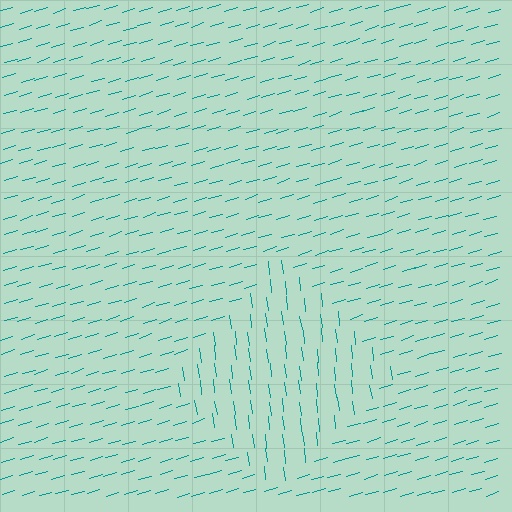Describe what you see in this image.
The image is filled with small teal line segments. A diamond region in the image has lines oriented differently from the surrounding lines, creating a visible texture boundary.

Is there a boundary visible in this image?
Yes, there is a texture boundary formed by a change in line orientation.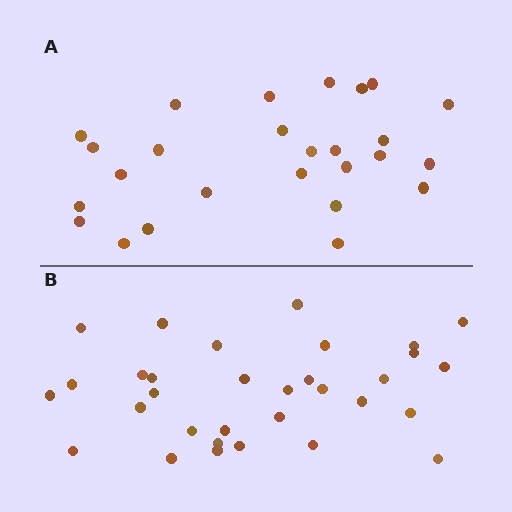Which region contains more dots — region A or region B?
Region B (the bottom region) has more dots.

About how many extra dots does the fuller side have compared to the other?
Region B has about 6 more dots than region A.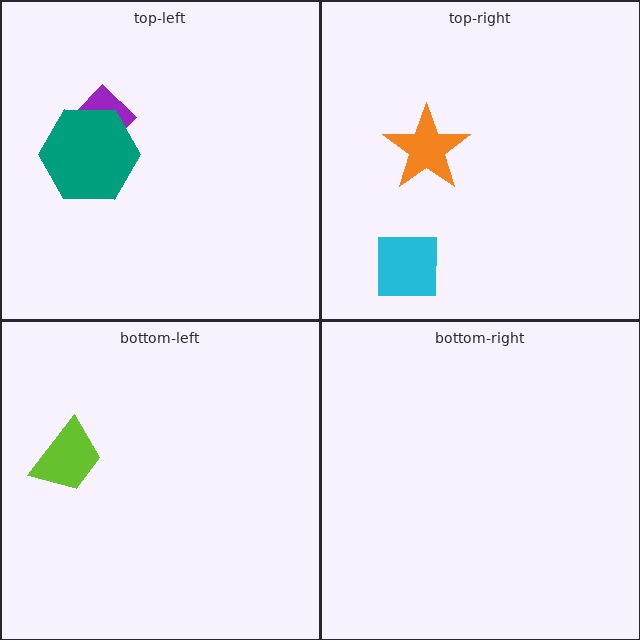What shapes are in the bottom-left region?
The lime trapezoid.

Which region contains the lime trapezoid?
The bottom-left region.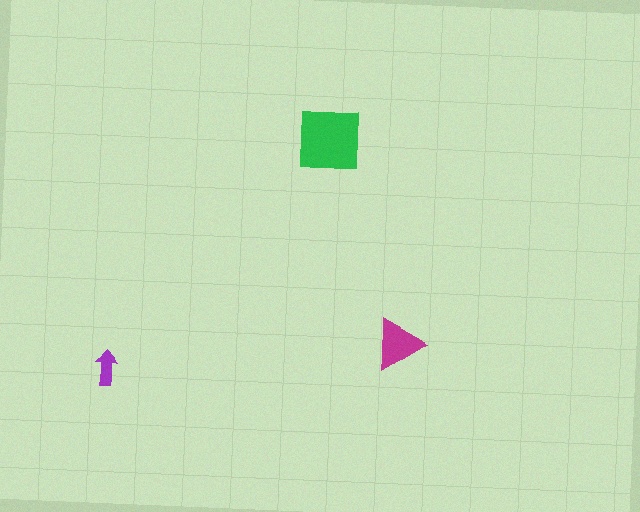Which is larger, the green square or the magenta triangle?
The green square.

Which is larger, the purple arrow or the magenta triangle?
The magenta triangle.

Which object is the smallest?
The purple arrow.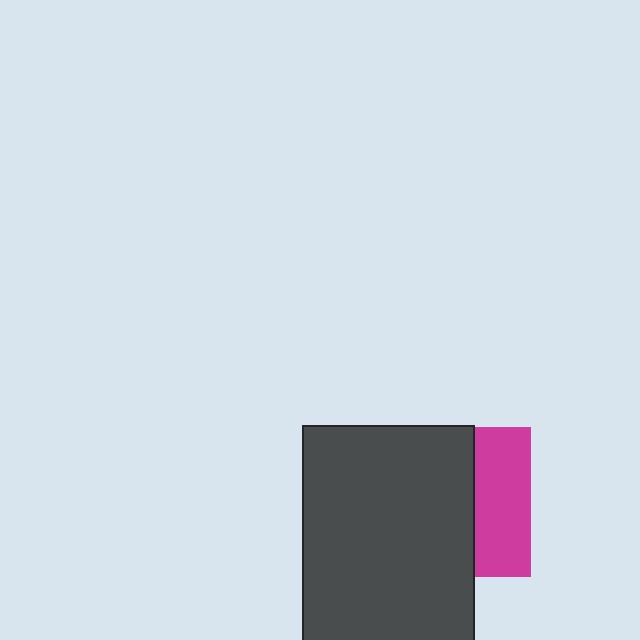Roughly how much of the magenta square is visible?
A small part of it is visible (roughly 37%).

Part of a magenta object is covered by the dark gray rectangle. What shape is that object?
It is a square.